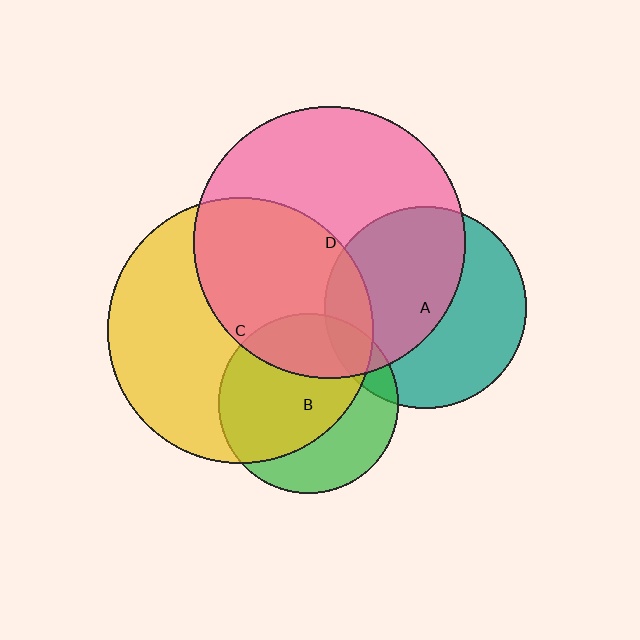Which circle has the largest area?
Circle D (pink).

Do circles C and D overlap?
Yes.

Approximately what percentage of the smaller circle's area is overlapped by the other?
Approximately 45%.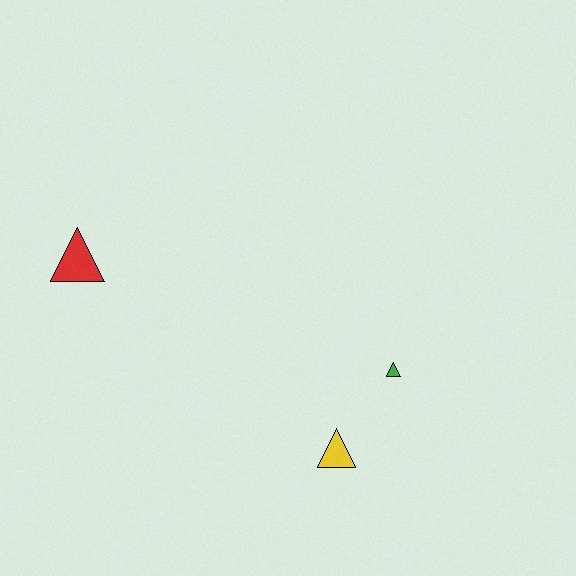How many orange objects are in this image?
There are no orange objects.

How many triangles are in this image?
There are 3 triangles.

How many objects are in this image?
There are 3 objects.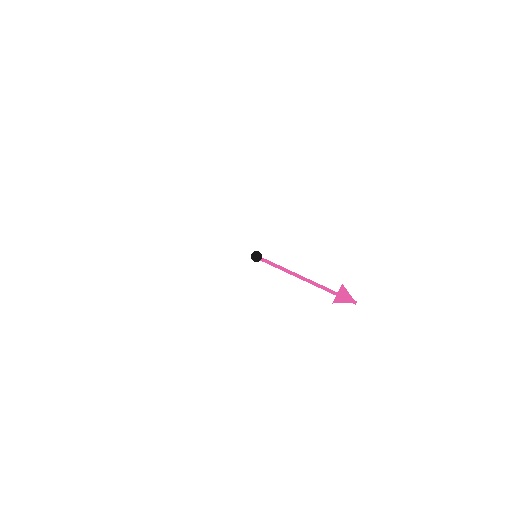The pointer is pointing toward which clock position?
Roughly 4 o'clock.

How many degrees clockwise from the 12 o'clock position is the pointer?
Approximately 115 degrees.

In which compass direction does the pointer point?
Southeast.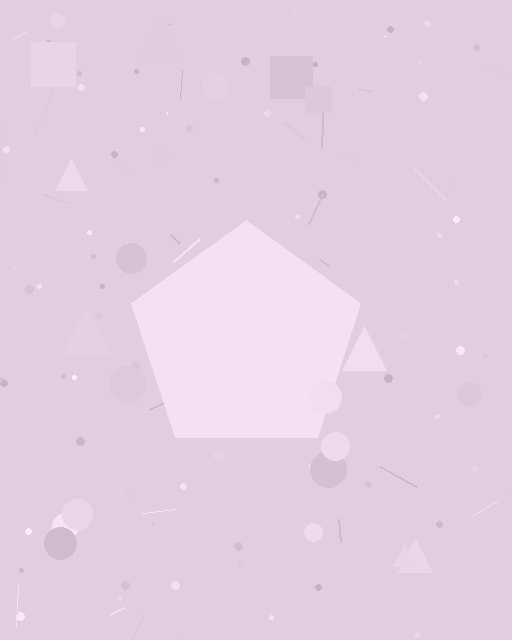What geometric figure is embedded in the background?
A pentagon is embedded in the background.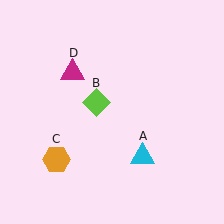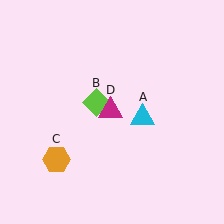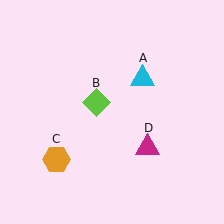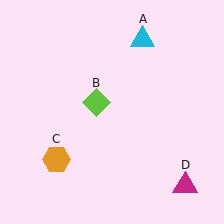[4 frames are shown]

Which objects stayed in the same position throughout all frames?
Lime diamond (object B) and orange hexagon (object C) remained stationary.